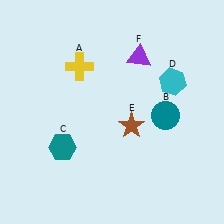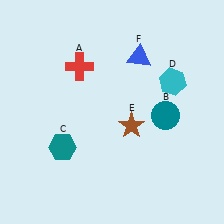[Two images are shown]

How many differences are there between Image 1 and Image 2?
There are 2 differences between the two images.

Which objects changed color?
A changed from yellow to red. F changed from purple to blue.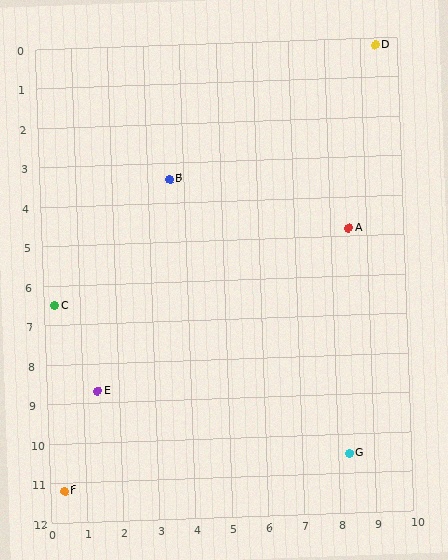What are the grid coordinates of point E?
Point E is at approximately (1.4, 8.7).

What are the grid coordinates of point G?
Point G is at approximately (8.3, 10.5).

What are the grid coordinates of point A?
Point A is at approximately (8.5, 4.8).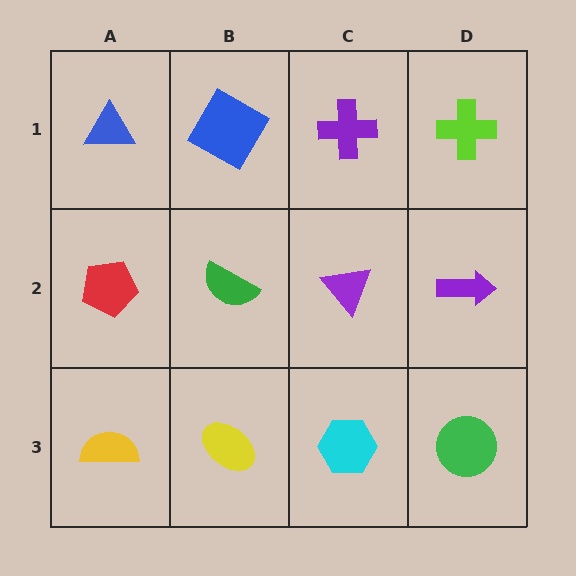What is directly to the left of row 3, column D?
A cyan hexagon.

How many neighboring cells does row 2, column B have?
4.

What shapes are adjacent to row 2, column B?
A blue square (row 1, column B), a yellow ellipse (row 3, column B), a red pentagon (row 2, column A), a purple triangle (row 2, column C).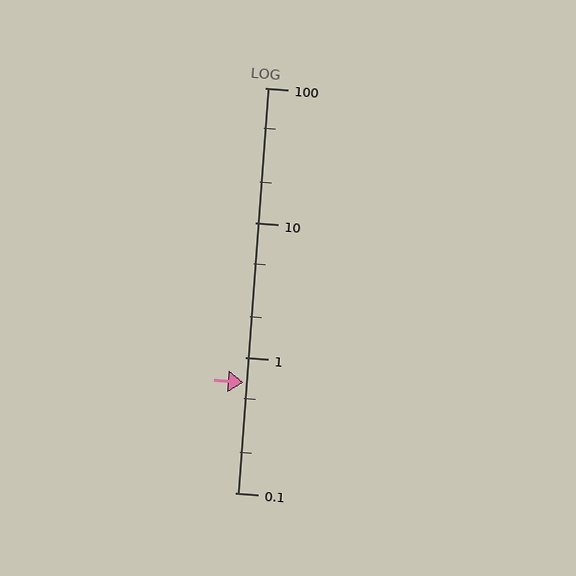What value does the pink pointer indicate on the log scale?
The pointer indicates approximately 0.66.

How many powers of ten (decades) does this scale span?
The scale spans 3 decades, from 0.1 to 100.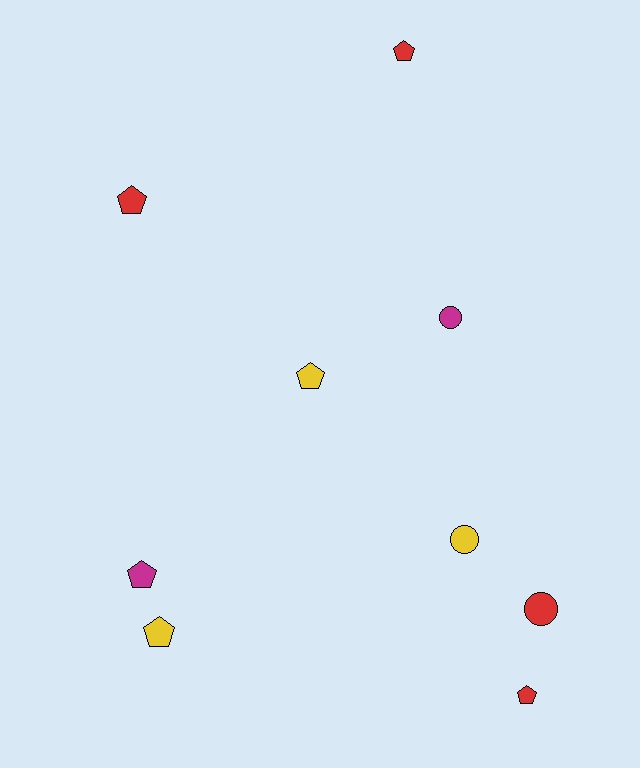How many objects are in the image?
There are 9 objects.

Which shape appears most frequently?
Pentagon, with 6 objects.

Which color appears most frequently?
Red, with 4 objects.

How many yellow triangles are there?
There are no yellow triangles.